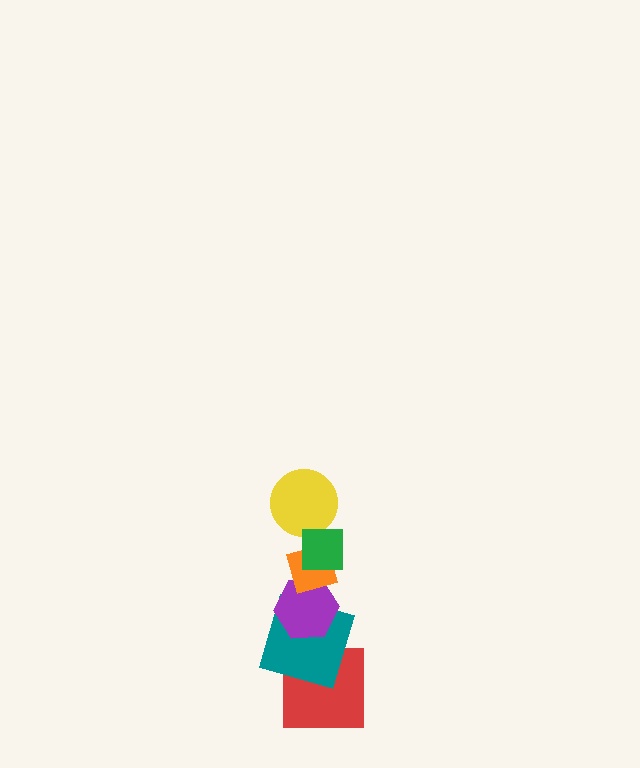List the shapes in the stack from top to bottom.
From top to bottom: the green square, the yellow circle, the orange diamond, the purple hexagon, the teal square, the red square.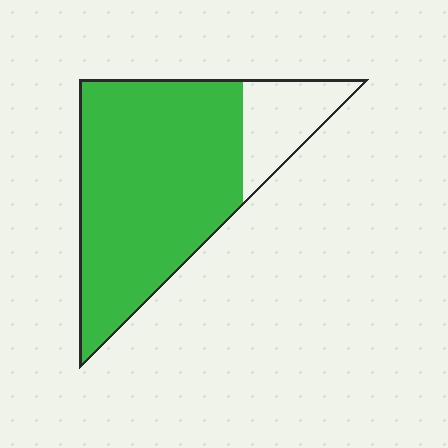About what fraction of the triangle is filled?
About four fifths (4/5).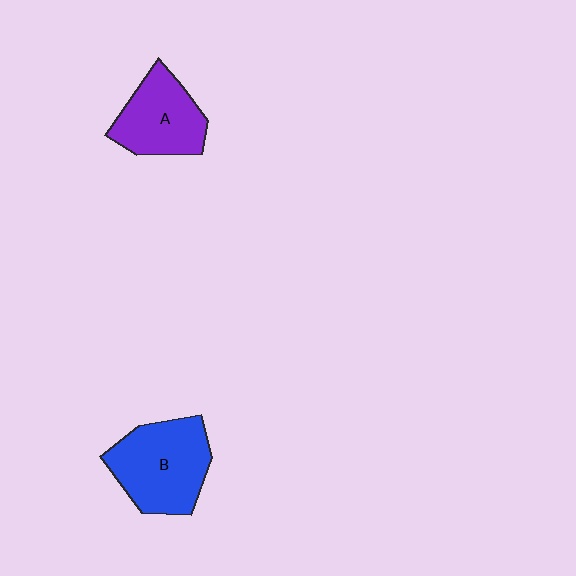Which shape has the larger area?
Shape B (blue).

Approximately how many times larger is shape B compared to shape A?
Approximately 1.3 times.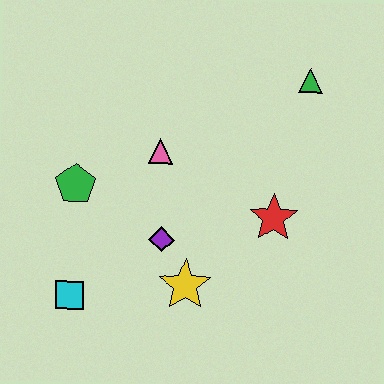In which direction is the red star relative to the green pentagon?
The red star is to the right of the green pentagon.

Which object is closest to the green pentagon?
The pink triangle is closest to the green pentagon.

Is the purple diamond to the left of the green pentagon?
No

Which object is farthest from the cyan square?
The green triangle is farthest from the cyan square.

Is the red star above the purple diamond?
Yes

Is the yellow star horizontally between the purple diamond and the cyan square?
No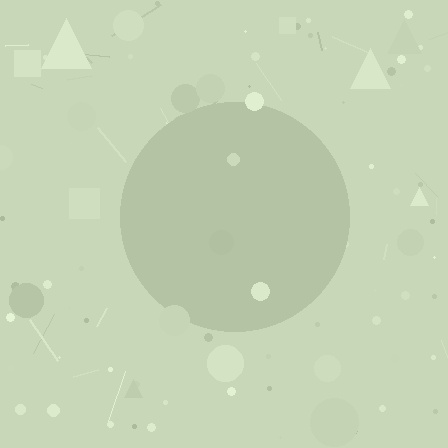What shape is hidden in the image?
A circle is hidden in the image.